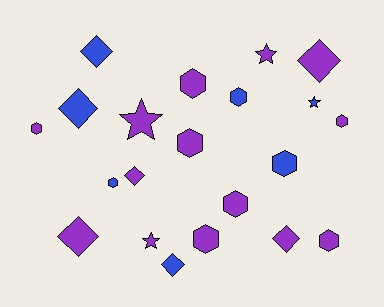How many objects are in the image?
There are 21 objects.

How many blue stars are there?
There is 1 blue star.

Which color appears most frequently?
Purple, with 14 objects.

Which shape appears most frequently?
Hexagon, with 10 objects.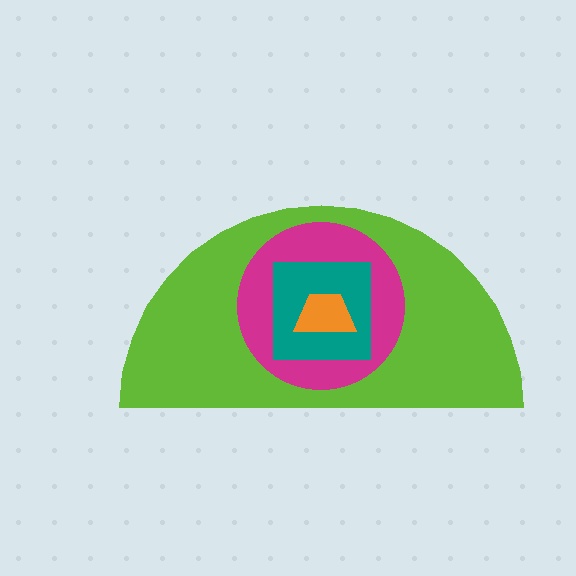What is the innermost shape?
The orange trapezoid.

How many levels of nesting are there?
4.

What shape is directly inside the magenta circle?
The teal square.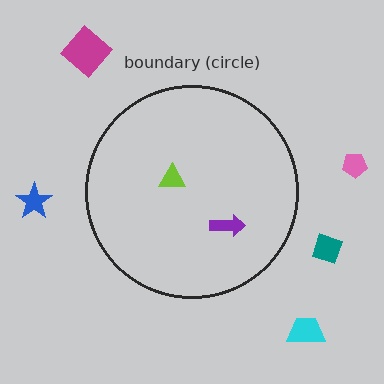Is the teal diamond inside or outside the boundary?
Outside.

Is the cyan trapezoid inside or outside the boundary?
Outside.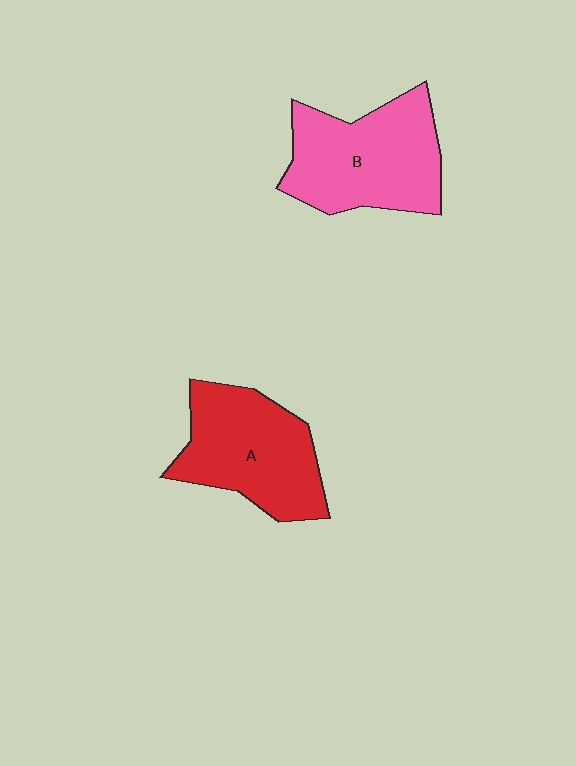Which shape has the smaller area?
Shape A (red).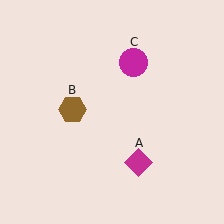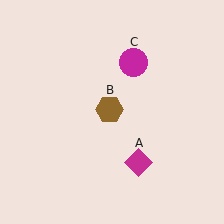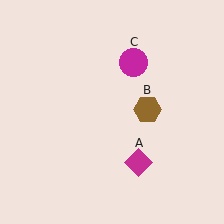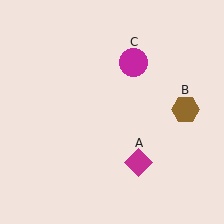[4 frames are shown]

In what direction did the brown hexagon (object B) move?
The brown hexagon (object B) moved right.